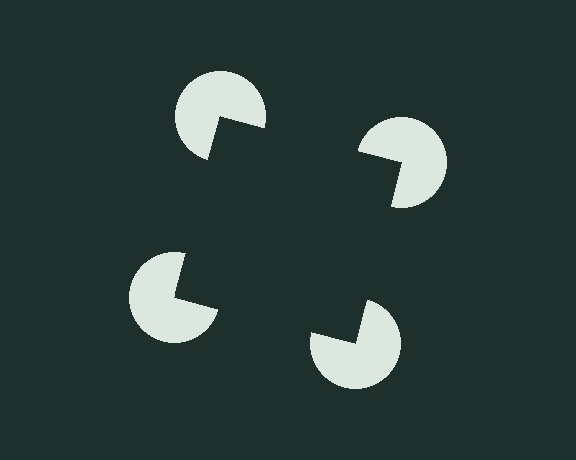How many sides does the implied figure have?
4 sides.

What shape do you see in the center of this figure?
An illusory square — its edges are inferred from the aligned wedge cuts in the pac-man discs, not physically drawn.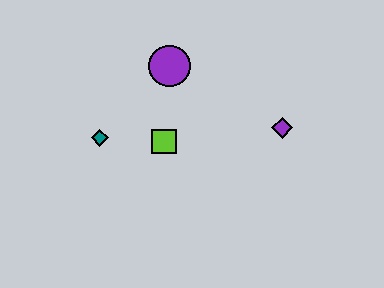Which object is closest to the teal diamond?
The lime square is closest to the teal diamond.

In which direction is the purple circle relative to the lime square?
The purple circle is above the lime square.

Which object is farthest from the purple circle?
The purple diamond is farthest from the purple circle.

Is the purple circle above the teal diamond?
Yes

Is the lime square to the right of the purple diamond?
No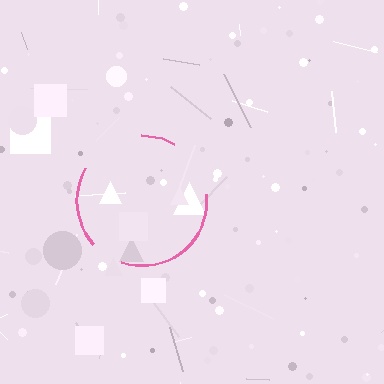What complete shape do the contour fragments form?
The contour fragments form a circle.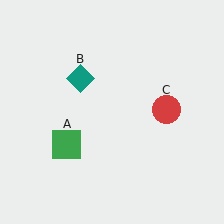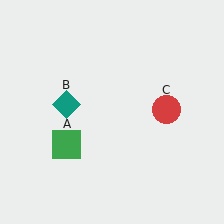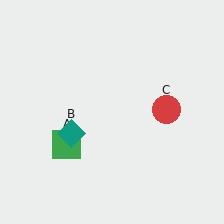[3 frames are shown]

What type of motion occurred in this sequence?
The teal diamond (object B) rotated counterclockwise around the center of the scene.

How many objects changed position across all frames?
1 object changed position: teal diamond (object B).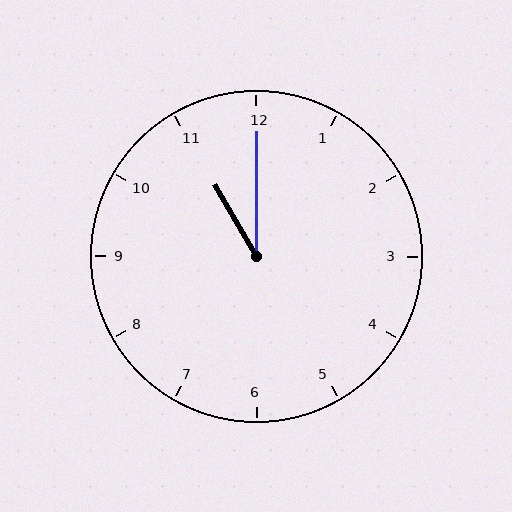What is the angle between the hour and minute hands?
Approximately 30 degrees.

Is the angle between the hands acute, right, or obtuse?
It is acute.